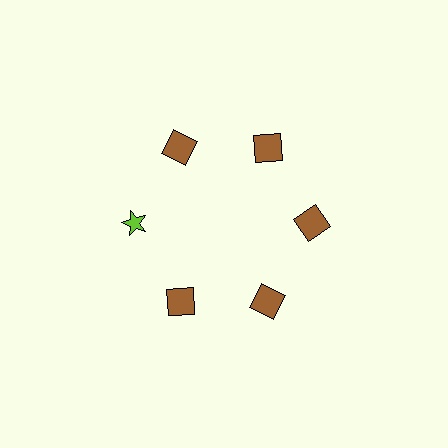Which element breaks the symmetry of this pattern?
The lime star at roughly the 9 o'clock position breaks the symmetry. All other shapes are brown squares.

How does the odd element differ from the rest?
It differs in both color (lime instead of brown) and shape (star instead of square).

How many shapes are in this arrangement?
There are 6 shapes arranged in a ring pattern.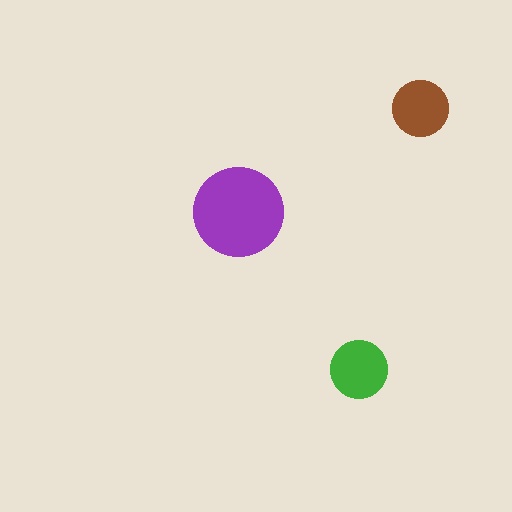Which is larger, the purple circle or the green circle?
The purple one.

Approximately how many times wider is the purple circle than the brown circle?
About 1.5 times wider.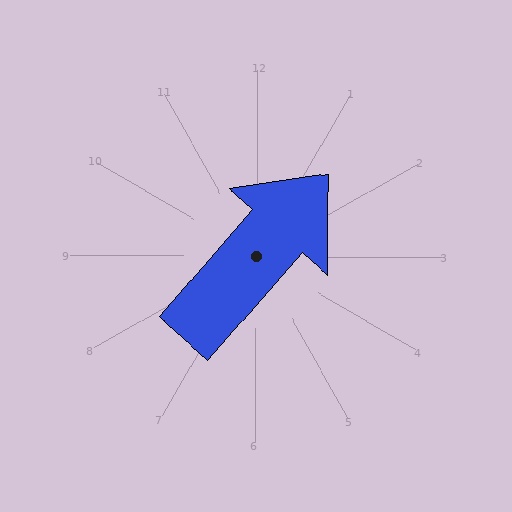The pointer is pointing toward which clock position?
Roughly 1 o'clock.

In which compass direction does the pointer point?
Northeast.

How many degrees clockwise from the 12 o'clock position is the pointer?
Approximately 41 degrees.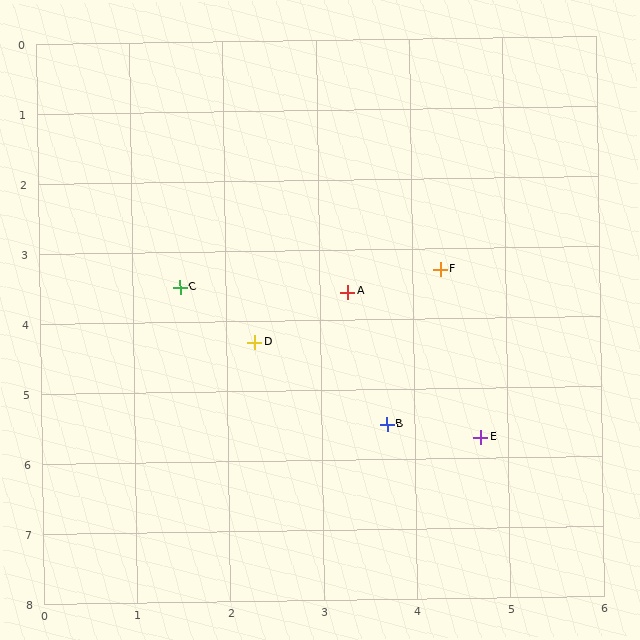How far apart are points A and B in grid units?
Points A and B are about 1.9 grid units apart.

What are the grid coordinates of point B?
Point B is at approximately (3.7, 5.5).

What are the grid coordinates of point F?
Point F is at approximately (4.3, 3.3).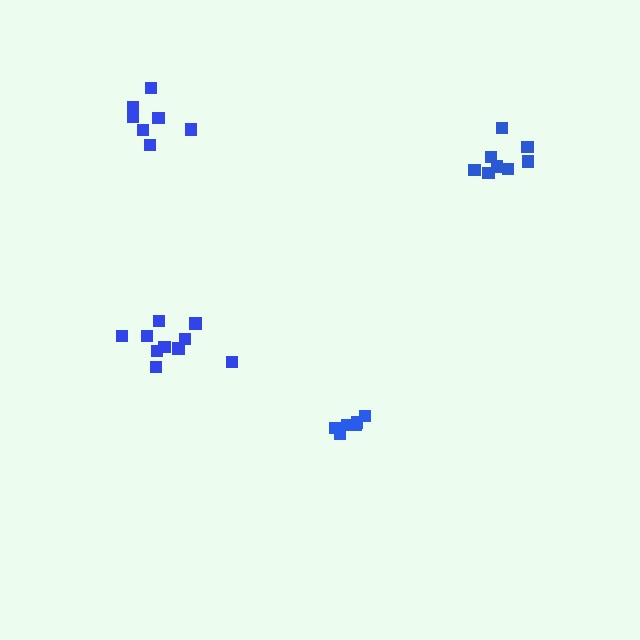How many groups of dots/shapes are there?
There are 4 groups.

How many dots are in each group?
Group 1: 10 dots, Group 2: 6 dots, Group 3: 7 dots, Group 4: 8 dots (31 total).